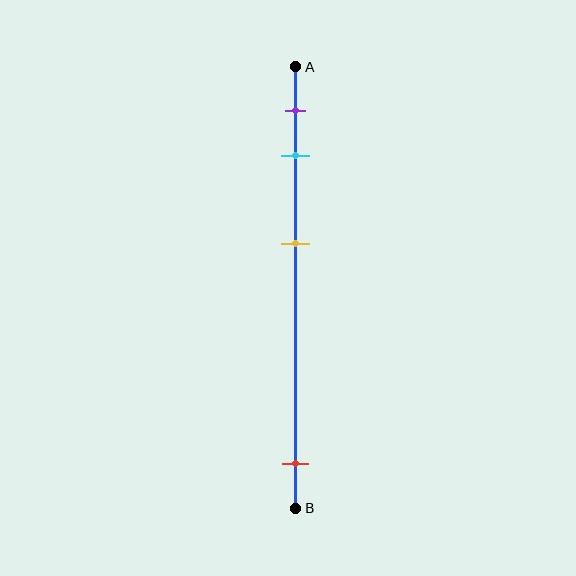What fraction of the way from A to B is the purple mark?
The purple mark is approximately 10% (0.1) of the way from A to B.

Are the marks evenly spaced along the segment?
No, the marks are not evenly spaced.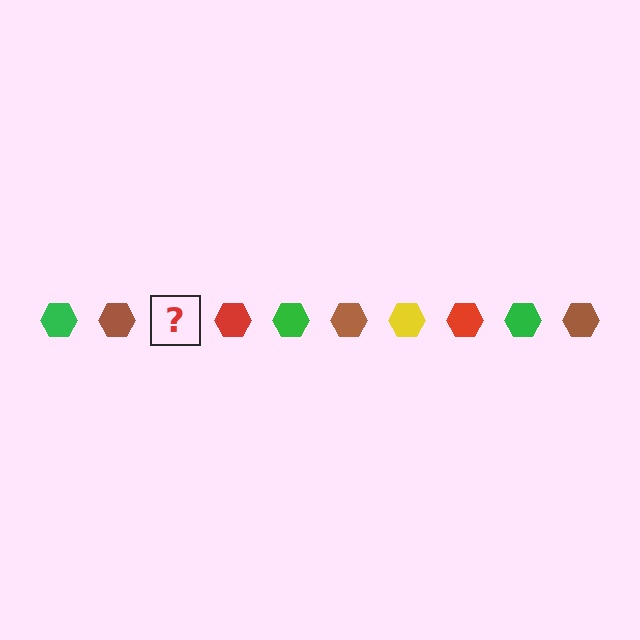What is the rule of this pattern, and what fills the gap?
The rule is that the pattern cycles through green, brown, yellow, red hexagons. The gap should be filled with a yellow hexagon.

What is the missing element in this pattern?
The missing element is a yellow hexagon.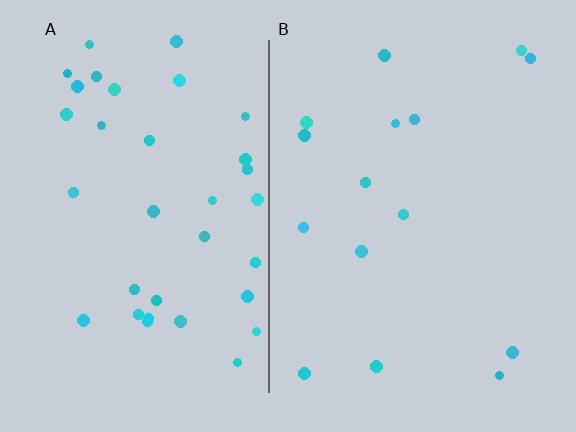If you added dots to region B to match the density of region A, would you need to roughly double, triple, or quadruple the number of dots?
Approximately double.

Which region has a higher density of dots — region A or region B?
A (the left).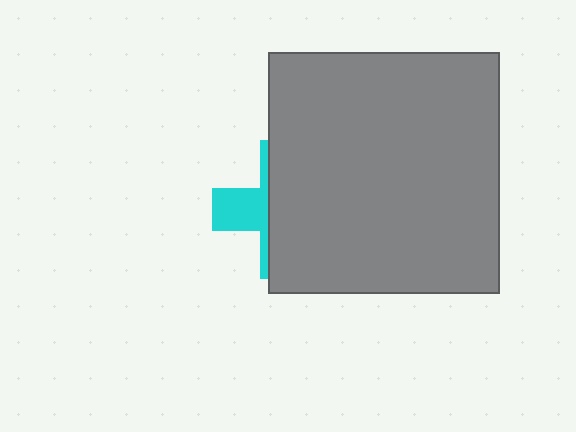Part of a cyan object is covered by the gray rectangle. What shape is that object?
It is a cross.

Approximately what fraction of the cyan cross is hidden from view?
Roughly 69% of the cyan cross is hidden behind the gray rectangle.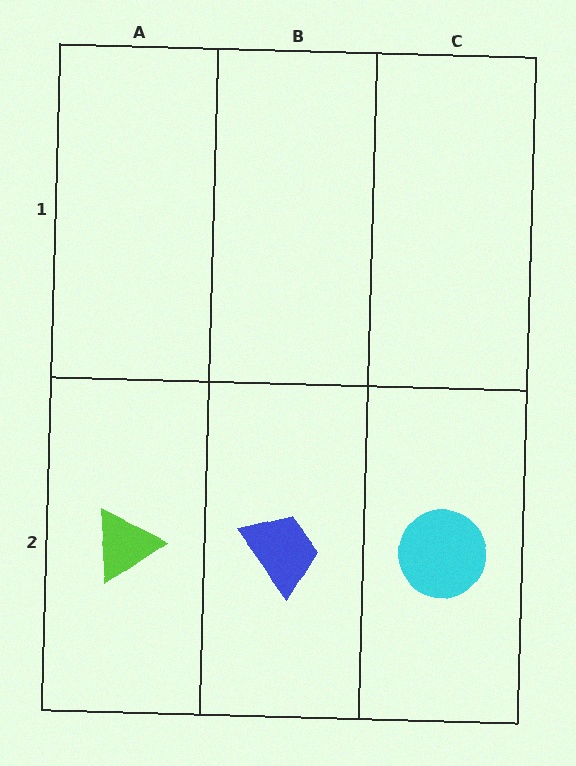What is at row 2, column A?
A lime triangle.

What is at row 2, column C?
A cyan circle.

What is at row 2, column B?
A blue trapezoid.